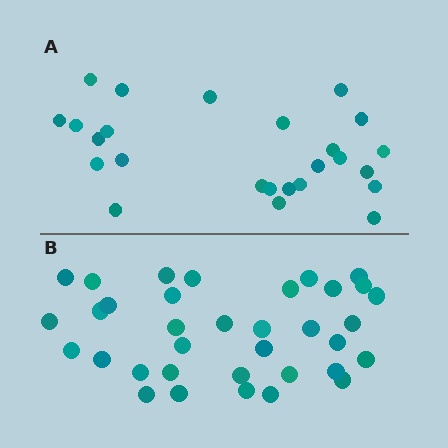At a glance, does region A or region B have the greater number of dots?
Region B (the bottom region) has more dots.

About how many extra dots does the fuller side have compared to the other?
Region B has roughly 10 or so more dots than region A.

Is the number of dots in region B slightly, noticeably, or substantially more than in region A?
Region B has noticeably more, but not dramatically so. The ratio is roughly 1.4 to 1.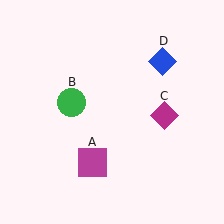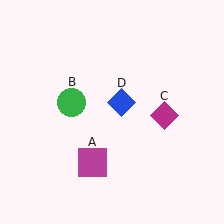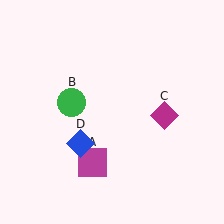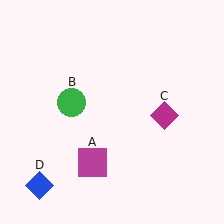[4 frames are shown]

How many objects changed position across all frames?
1 object changed position: blue diamond (object D).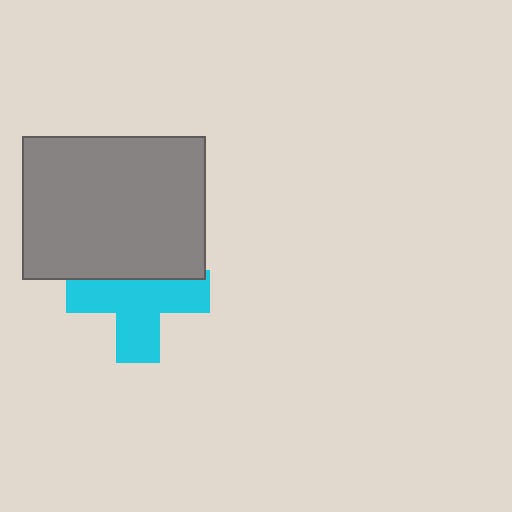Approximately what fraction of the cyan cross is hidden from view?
Roughly 34% of the cyan cross is hidden behind the gray rectangle.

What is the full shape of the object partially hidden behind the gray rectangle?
The partially hidden object is a cyan cross.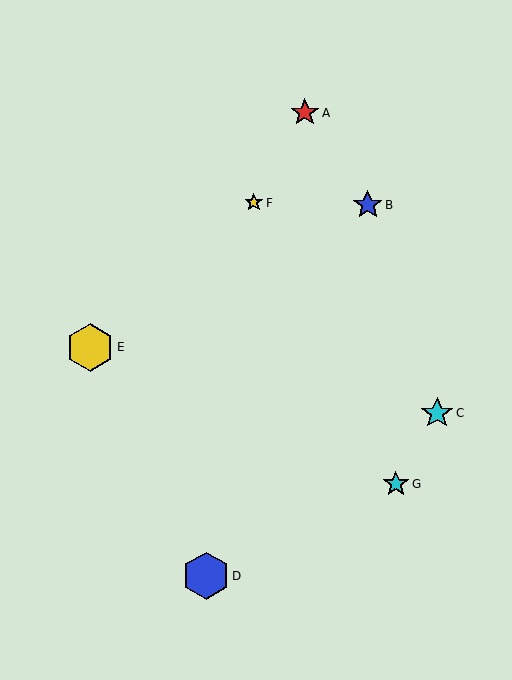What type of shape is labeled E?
Shape E is a yellow hexagon.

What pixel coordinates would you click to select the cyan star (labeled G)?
Click at (396, 484) to select the cyan star G.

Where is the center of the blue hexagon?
The center of the blue hexagon is at (206, 576).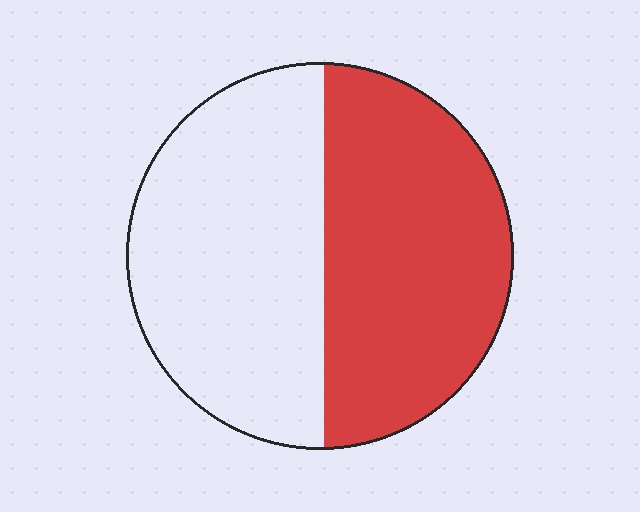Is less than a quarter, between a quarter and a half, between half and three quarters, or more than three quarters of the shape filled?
Between a quarter and a half.